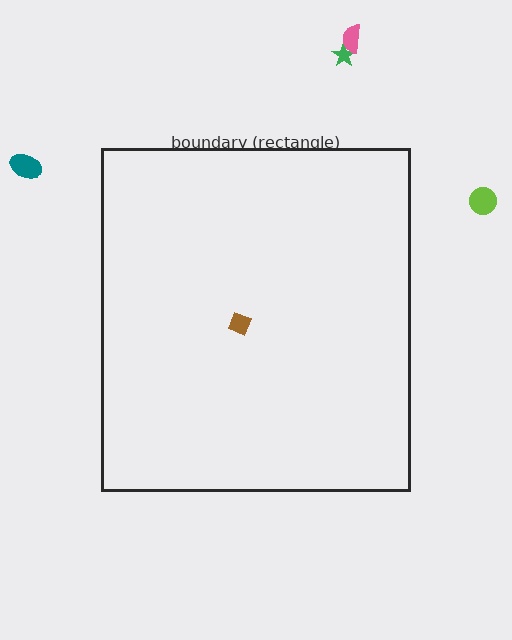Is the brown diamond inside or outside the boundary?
Inside.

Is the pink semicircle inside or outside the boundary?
Outside.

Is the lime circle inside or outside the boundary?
Outside.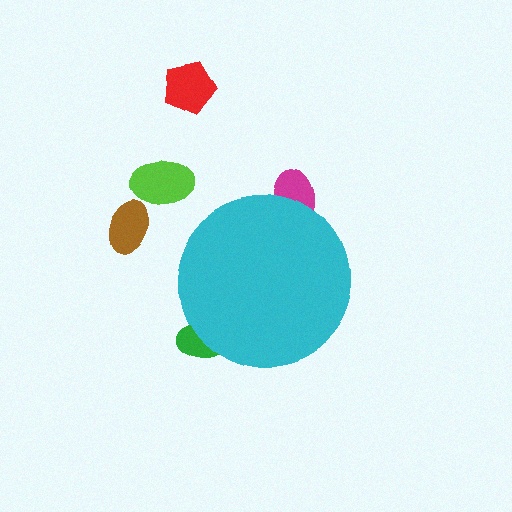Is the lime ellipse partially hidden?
No, the lime ellipse is fully visible.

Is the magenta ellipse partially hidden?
Yes, the magenta ellipse is partially hidden behind the cyan circle.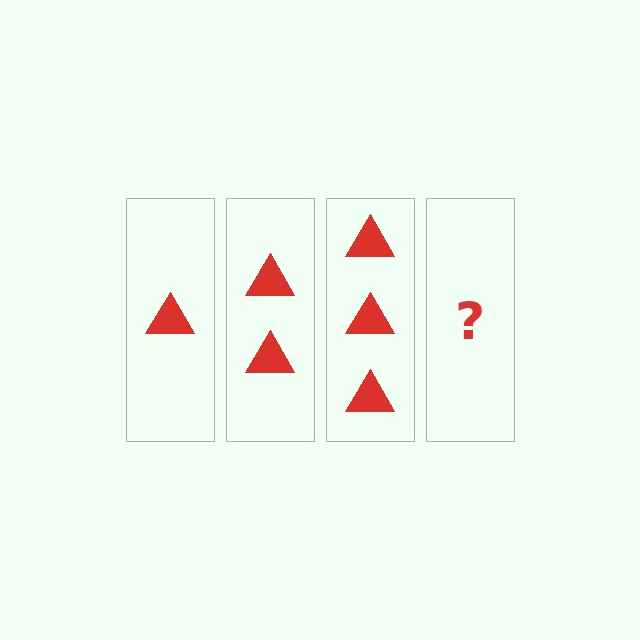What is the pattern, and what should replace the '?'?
The pattern is that each step adds one more triangle. The '?' should be 4 triangles.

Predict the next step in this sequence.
The next step is 4 triangles.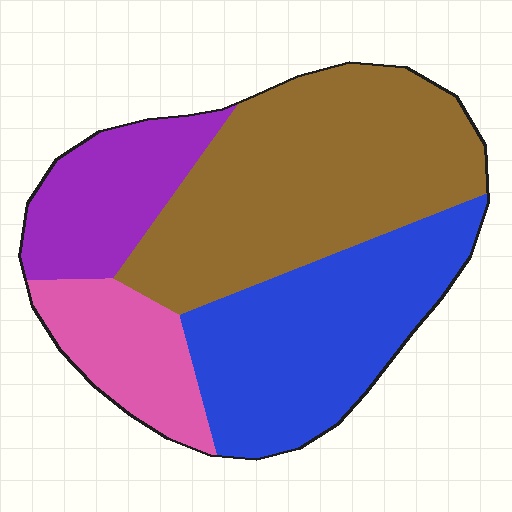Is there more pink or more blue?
Blue.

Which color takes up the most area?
Brown, at roughly 40%.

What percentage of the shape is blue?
Blue takes up about one third (1/3) of the shape.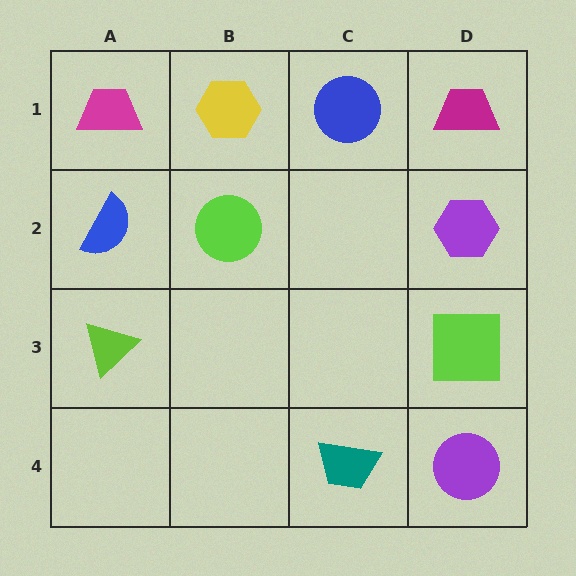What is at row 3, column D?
A lime square.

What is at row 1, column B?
A yellow hexagon.